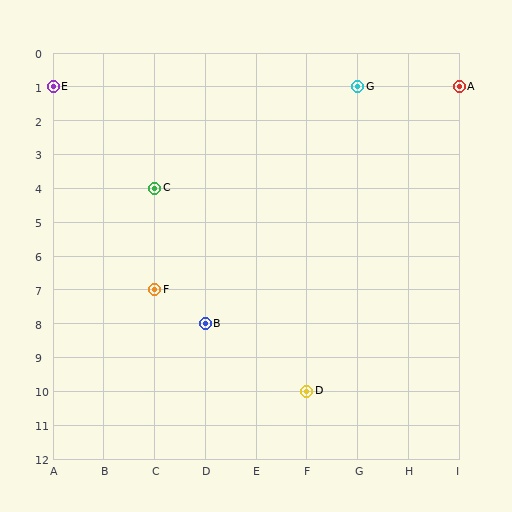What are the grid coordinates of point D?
Point D is at grid coordinates (F, 10).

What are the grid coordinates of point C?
Point C is at grid coordinates (C, 4).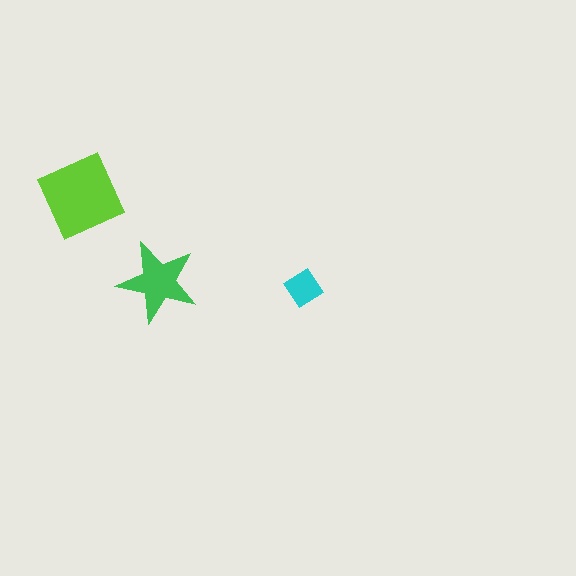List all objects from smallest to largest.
The cyan diamond, the green star, the lime diamond.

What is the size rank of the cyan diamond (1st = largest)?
3rd.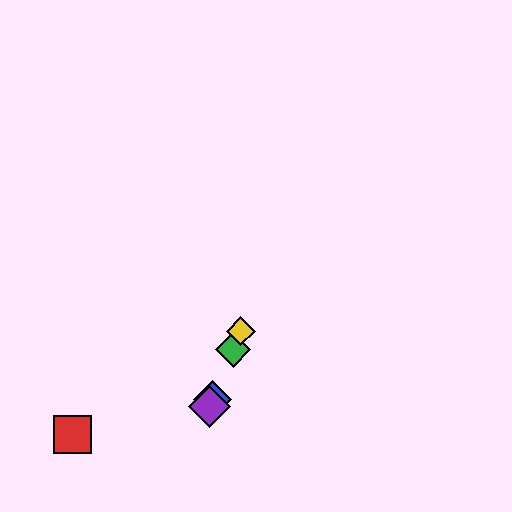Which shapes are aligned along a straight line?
The blue diamond, the green diamond, the yellow diamond, the purple diamond are aligned along a straight line.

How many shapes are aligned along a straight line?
4 shapes (the blue diamond, the green diamond, the yellow diamond, the purple diamond) are aligned along a straight line.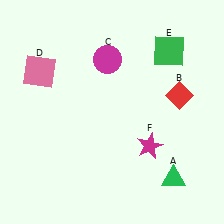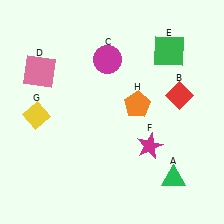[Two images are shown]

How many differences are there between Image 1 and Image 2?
There are 2 differences between the two images.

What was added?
A yellow diamond (G), an orange pentagon (H) were added in Image 2.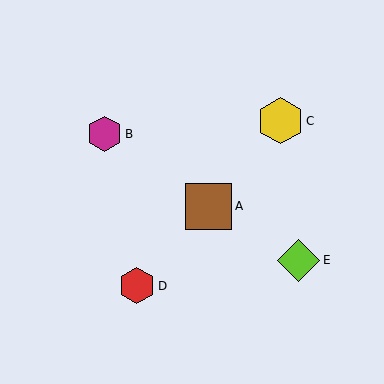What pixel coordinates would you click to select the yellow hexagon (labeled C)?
Click at (281, 121) to select the yellow hexagon C.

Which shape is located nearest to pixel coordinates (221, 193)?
The brown square (labeled A) at (209, 206) is nearest to that location.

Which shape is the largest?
The brown square (labeled A) is the largest.